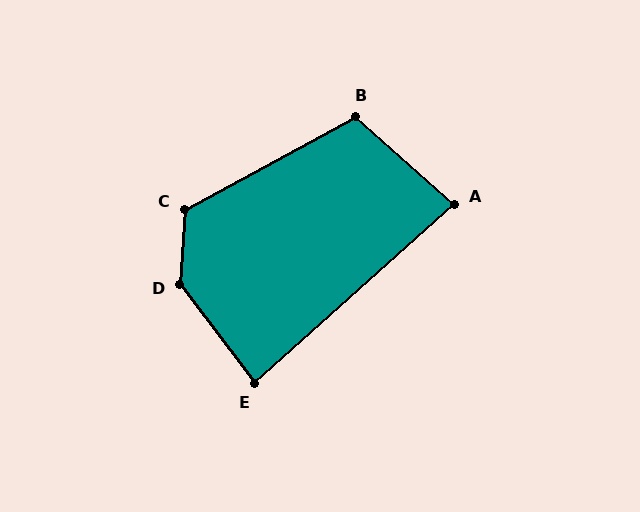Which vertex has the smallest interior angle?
A, at approximately 84 degrees.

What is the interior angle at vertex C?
Approximately 122 degrees (obtuse).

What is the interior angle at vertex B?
Approximately 110 degrees (obtuse).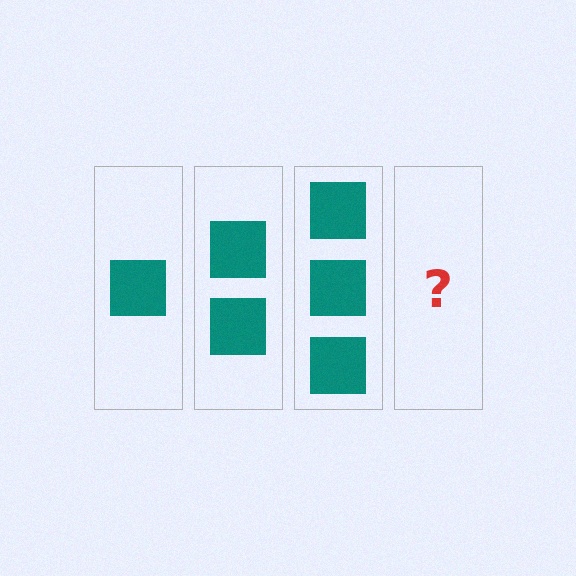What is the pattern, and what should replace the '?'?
The pattern is that each step adds one more square. The '?' should be 4 squares.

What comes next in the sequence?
The next element should be 4 squares.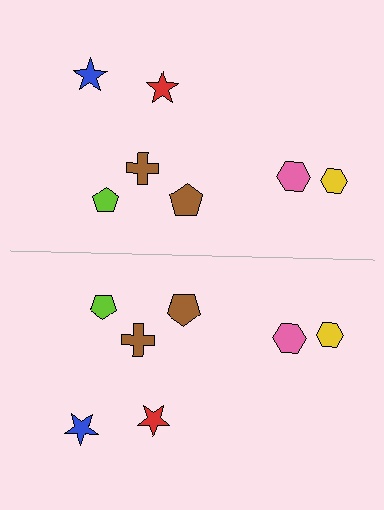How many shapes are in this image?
There are 14 shapes in this image.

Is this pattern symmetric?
Yes, this pattern has bilateral (reflection) symmetry.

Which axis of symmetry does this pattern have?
The pattern has a horizontal axis of symmetry running through the center of the image.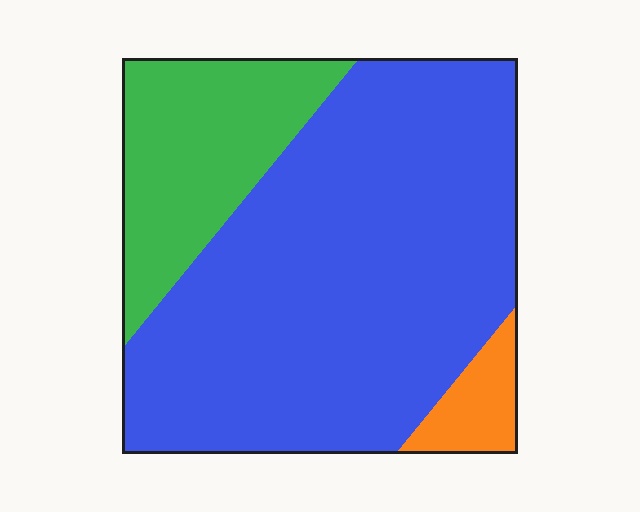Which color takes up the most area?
Blue, at roughly 70%.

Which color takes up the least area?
Orange, at roughly 5%.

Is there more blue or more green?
Blue.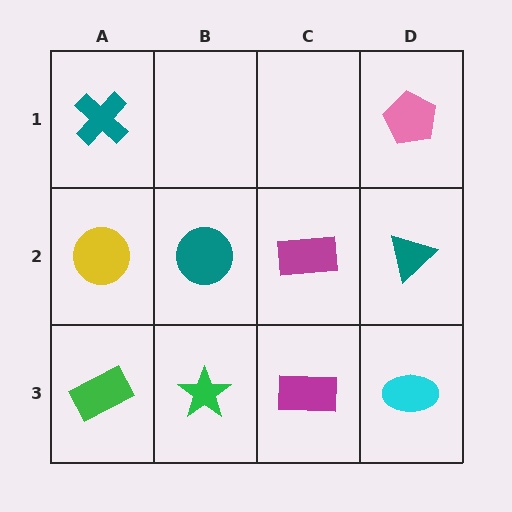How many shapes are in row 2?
4 shapes.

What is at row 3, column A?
A green rectangle.